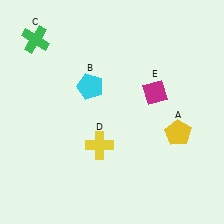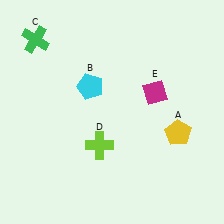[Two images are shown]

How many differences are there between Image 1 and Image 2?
There is 1 difference between the two images.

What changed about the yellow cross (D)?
In Image 1, D is yellow. In Image 2, it changed to lime.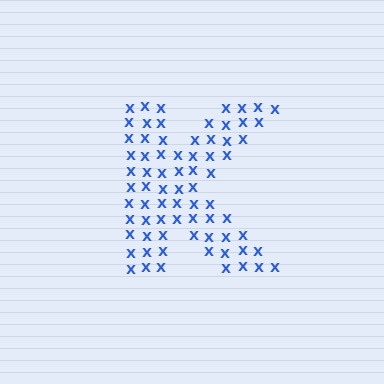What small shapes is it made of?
It is made of small letter X's.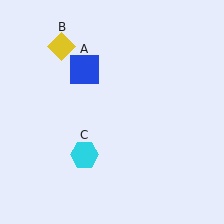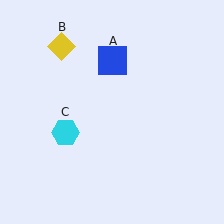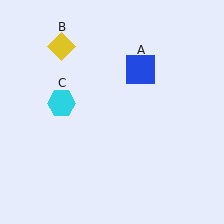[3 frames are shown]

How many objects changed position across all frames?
2 objects changed position: blue square (object A), cyan hexagon (object C).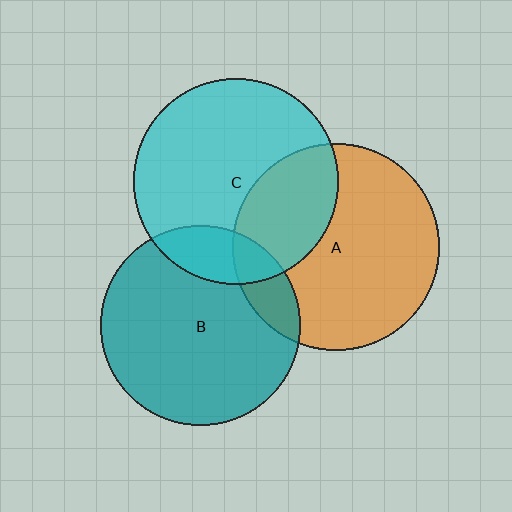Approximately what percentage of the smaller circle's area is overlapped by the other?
Approximately 30%.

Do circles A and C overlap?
Yes.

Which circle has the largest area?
Circle A (orange).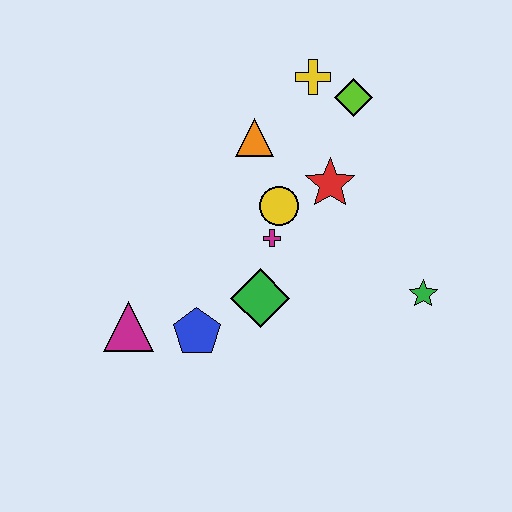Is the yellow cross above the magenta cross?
Yes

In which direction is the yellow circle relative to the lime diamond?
The yellow circle is below the lime diamond.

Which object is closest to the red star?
The yellow circle is closest to the red star.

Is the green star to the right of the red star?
Yes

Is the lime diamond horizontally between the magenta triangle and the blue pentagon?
No